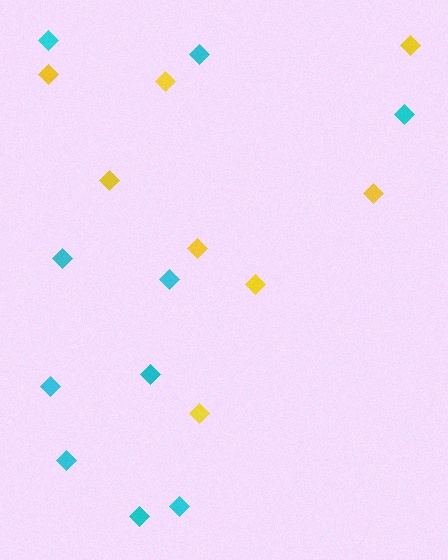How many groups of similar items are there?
There are 2 groups: one group of cyan diamonds (10) and one group of yellow diamonds (8).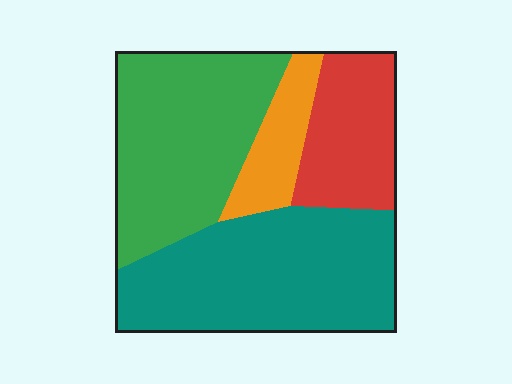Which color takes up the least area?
Orange, at roughly 10%.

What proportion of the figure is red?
Red takes up about one sixth (1/6) of the figure.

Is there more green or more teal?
Teal.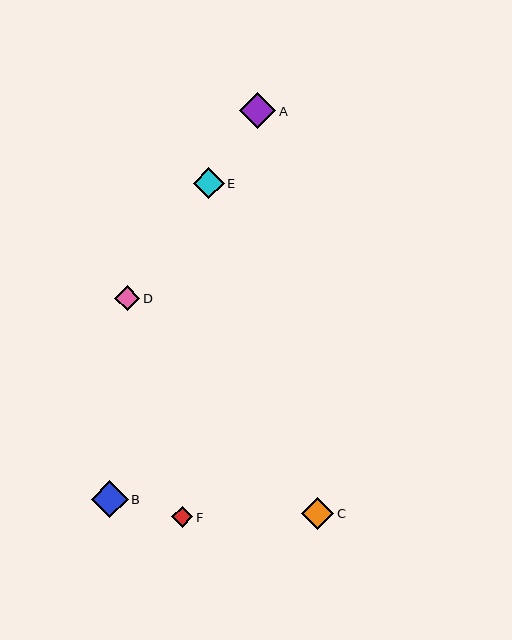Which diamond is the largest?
Diamond B is the largest with a size of approximately 37 pixels.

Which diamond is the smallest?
Diamond F is the smallest with a size of approximately 21 pixels.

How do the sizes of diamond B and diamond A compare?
Diamond B and diamond A are approximately the same size.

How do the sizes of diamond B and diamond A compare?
Diamond B and diamond A are approximately the same size.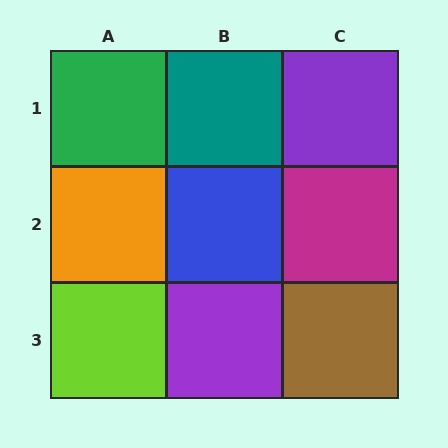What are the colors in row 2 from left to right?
Orange, blue, magenta.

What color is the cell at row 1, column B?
Teal.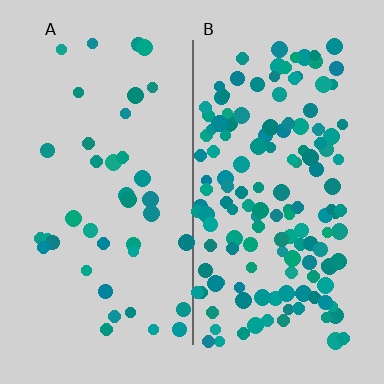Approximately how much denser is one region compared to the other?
Approximately 3.8× — region B over region A.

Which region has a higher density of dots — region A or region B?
B (the right).